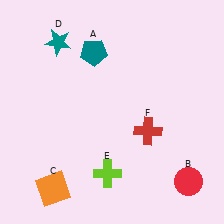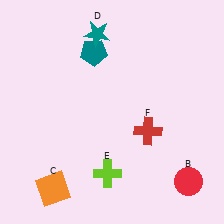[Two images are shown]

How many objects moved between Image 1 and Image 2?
1 object moved between the two images.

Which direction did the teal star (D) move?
The teal star (D) moved right.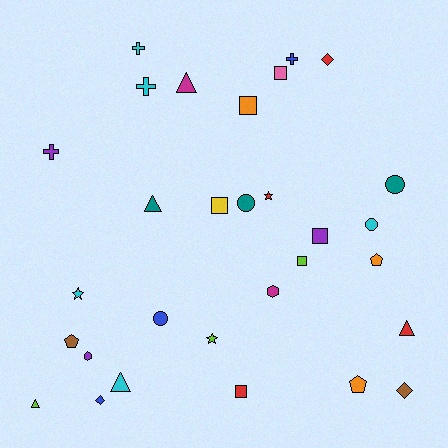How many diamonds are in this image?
There are 3 diamonds.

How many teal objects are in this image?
There are 3 teal objects.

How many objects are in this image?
There are 30 objects.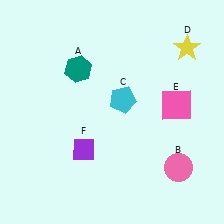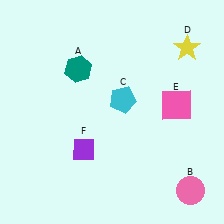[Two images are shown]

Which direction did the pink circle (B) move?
The pink circle (B) moved down.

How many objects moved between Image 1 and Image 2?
1 object moved between the two images.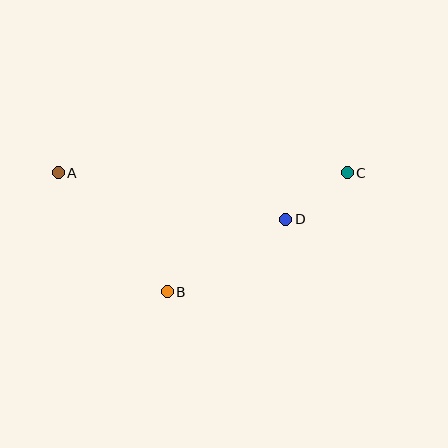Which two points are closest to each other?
Points C and D are closest to each other.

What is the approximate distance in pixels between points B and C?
The distance between B and C is approximately 216 pixels.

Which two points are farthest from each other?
Points A and C are farthest from each other.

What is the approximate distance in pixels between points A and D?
The distance between A and D is approximately 232 pixels.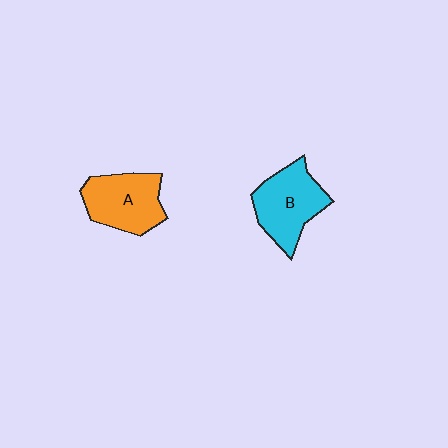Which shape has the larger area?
Shape B (cyan).